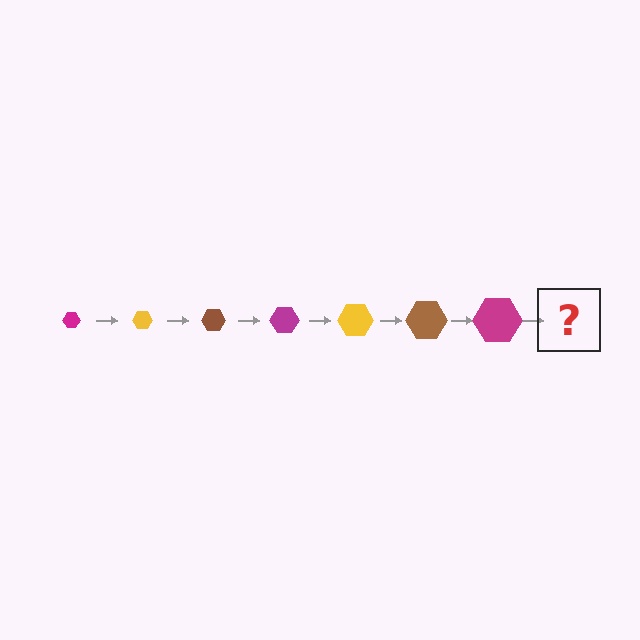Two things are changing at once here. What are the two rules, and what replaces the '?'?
The two rules are that the hexagon grows larger each step and the color cycles through magenta, yellow, and brown. The '?' should be a yellow hexagon, larger than the previous one.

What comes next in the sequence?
The next element should be a yellow hexagon, larger than the previous one.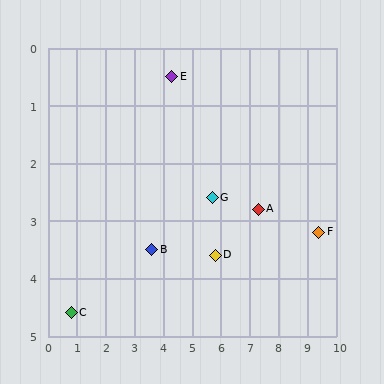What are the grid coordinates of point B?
Point B is at approximately (3.6, 3.5).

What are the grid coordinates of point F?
Point F is at approximately (9.4, 3.2).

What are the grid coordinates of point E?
Point E is at approximately (4.3, 0.5).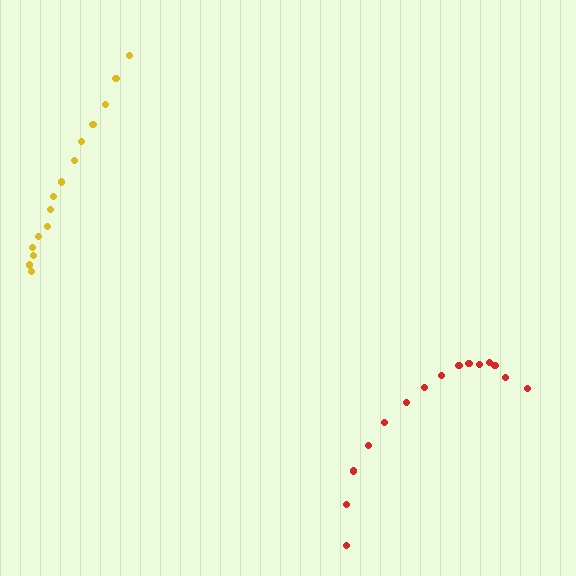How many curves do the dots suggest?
There are 2 distinct paths.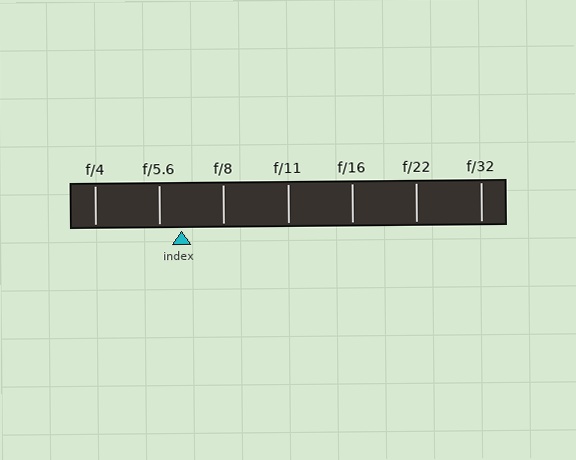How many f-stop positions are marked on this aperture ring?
There are 7 f-stop positions marked.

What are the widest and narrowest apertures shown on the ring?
The widest aperture shown is f/4 and the narrowest is f/32.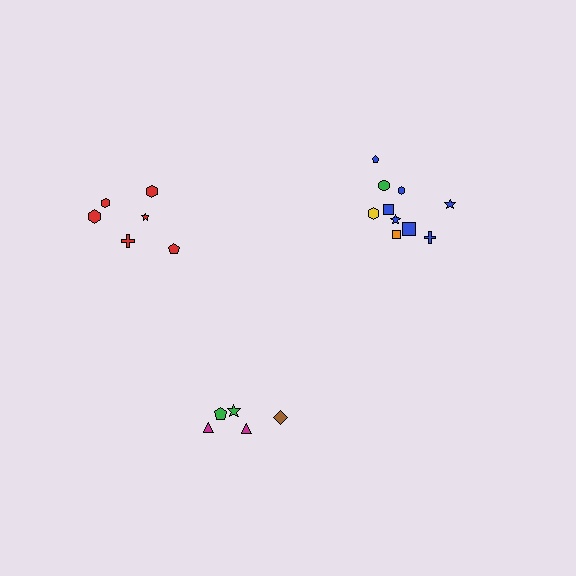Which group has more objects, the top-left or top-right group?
The top-right group.